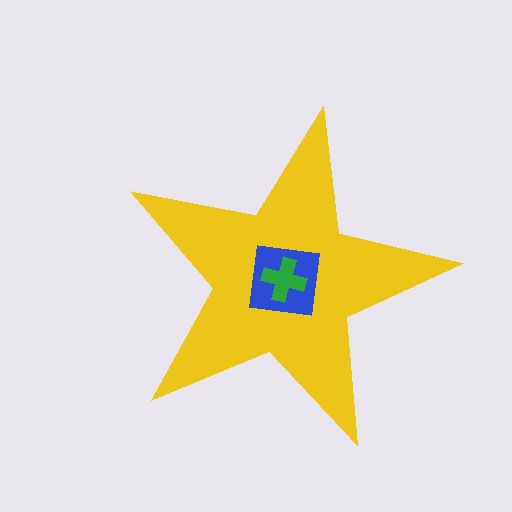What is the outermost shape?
The yellow star.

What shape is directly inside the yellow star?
The blue square.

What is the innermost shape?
The green cross.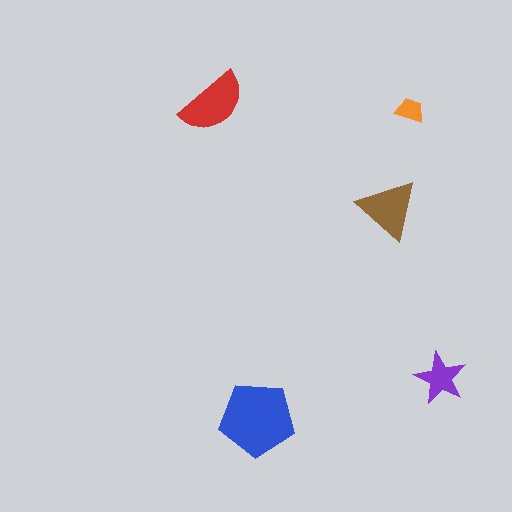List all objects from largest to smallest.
The blue pentagon, the red semicircle, the brown triangle, the purple star, the orange trapezoid.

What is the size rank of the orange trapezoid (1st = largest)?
5th.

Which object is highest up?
The red semicircle is topmost.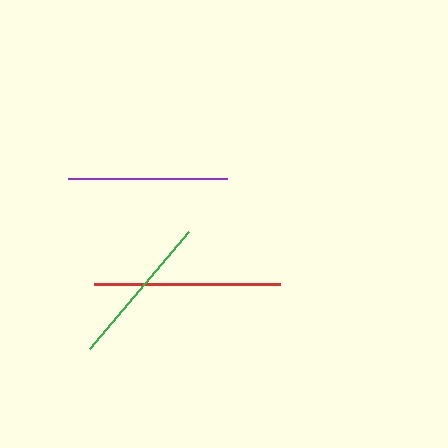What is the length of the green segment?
The green segment is approximately 154 pixels long.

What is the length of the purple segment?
The purple segment is approximately 159 pixels long.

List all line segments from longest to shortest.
From longest to shortest: red, purple, green.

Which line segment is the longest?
The red line is the longest at approximately 186 pixels.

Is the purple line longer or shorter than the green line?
The purple line is longer than the green line.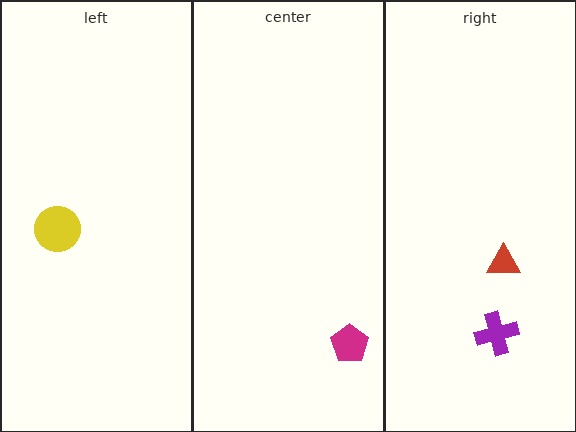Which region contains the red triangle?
The right region.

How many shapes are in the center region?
1.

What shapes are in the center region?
The magenta pentagon.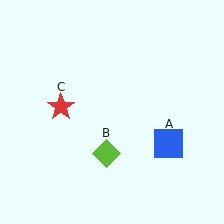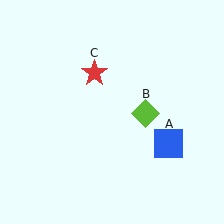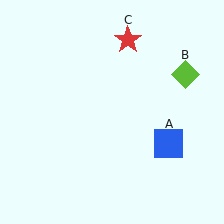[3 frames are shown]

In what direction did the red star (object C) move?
The red star (object C) moved up and to the right.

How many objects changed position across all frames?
2 objects changed position: lime diamond (object B), red star (object C).